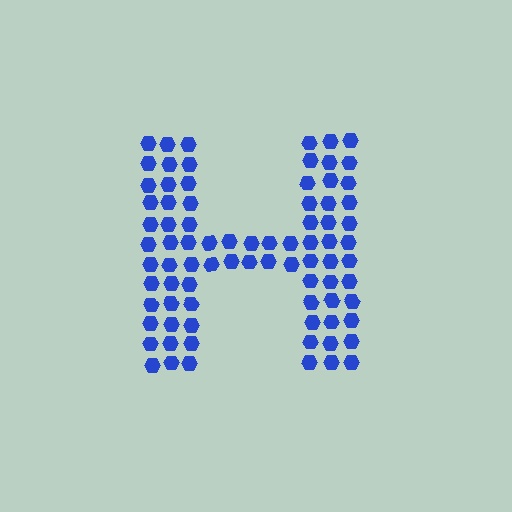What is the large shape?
The large shape is the letter H.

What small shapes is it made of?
It is made of small hexagons.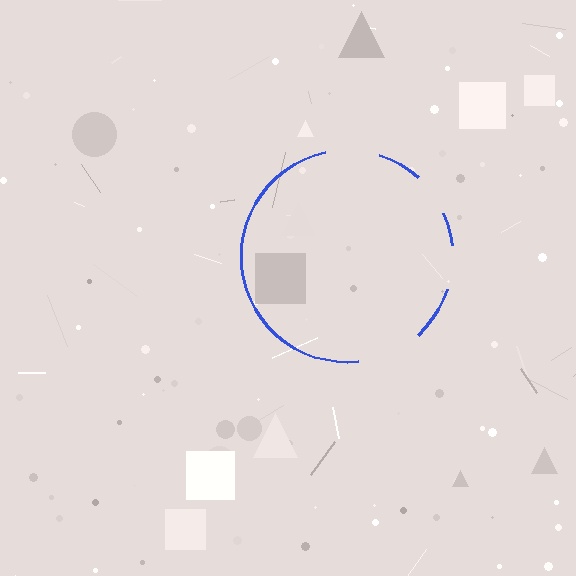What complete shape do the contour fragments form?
The contour fragments form a circle.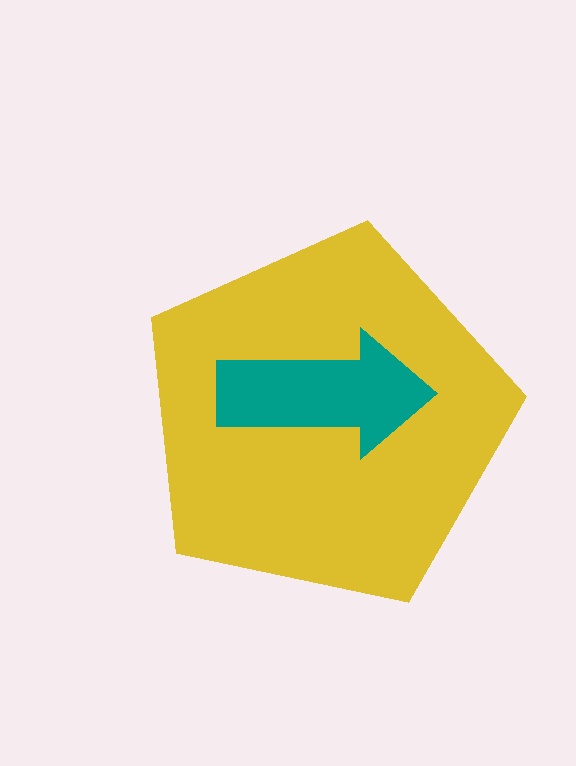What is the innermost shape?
The teal arrow.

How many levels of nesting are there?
2.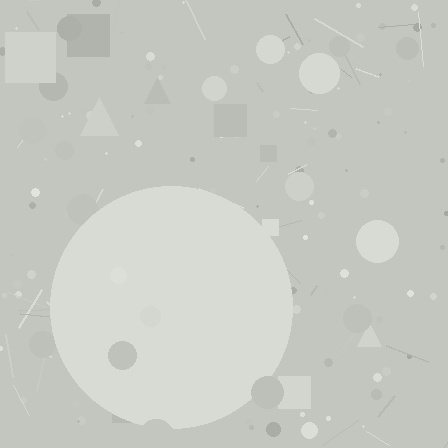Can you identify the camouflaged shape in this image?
The camouflaged shape is a circle.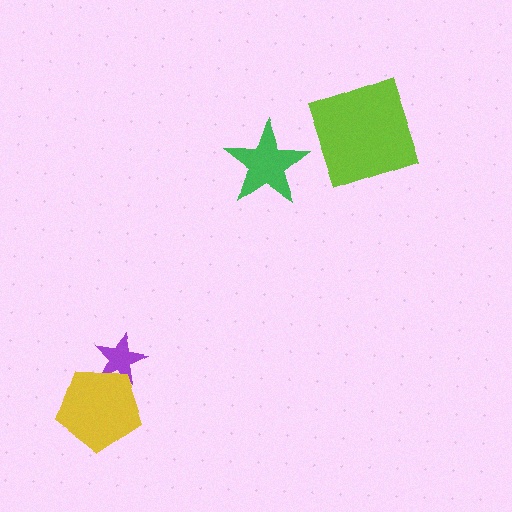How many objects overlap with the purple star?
1 object overlaps with the purple star.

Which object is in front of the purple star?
The yellow pentagon is in front of the purple star.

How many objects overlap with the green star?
0 objects overlap with the green star.